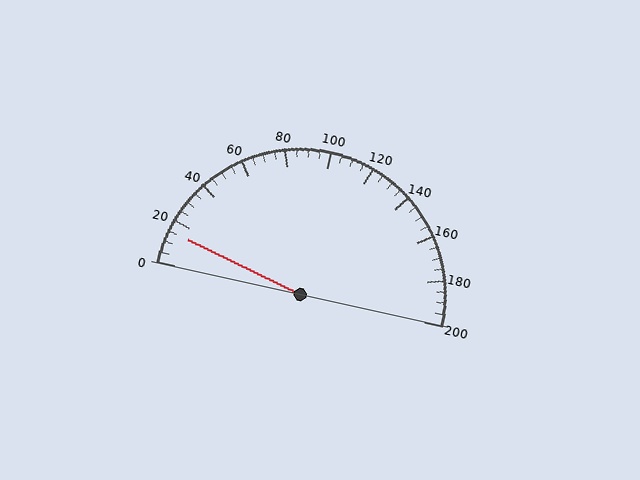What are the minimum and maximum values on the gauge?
The gauge ranges from 0 to 200.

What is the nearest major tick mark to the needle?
The nearest major tick mark is 20.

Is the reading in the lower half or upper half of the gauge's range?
The reading is in the lower half of the range (0 to 200).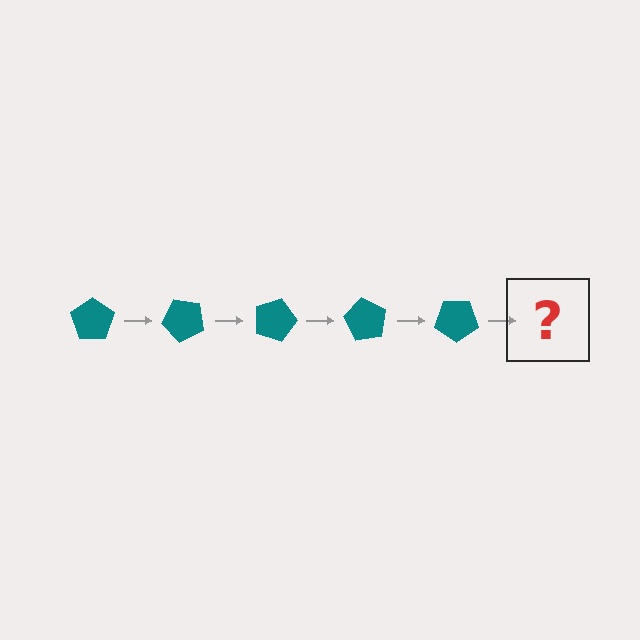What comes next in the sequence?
The next element should be a teal pentagon rotated 225 degrees.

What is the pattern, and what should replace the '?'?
The pattern is that the pentagon rotates 45 degrees each step. The '?' should be a teal pentagon rotated 225 degrees.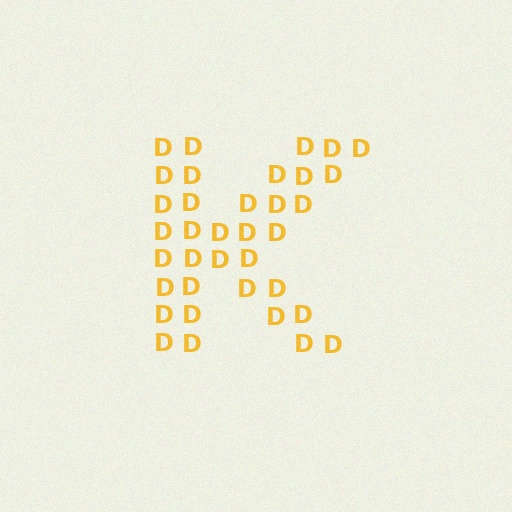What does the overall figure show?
The overall figure shows the letter K.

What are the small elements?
The small elements are letter D's.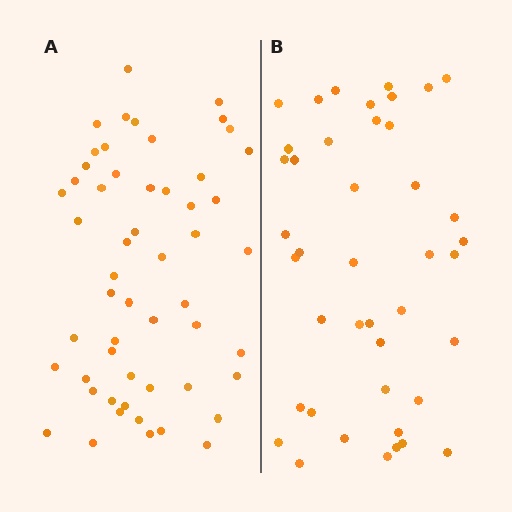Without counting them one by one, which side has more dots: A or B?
Region A (the left region) has more dots.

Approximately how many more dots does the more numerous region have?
Region A has roughly 12 or so more dots than region B.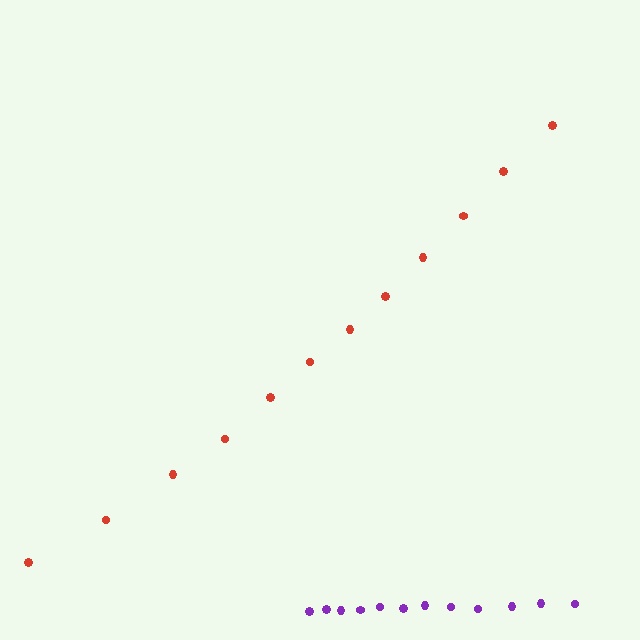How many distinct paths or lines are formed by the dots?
There are 2 distinct paths.